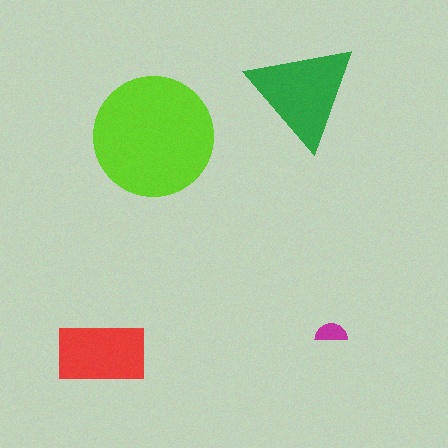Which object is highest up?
The green triangle is topmost.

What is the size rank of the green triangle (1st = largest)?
2nd.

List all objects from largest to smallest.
The lime circle, the green triangle, the red rectangle, the magenta semicircle.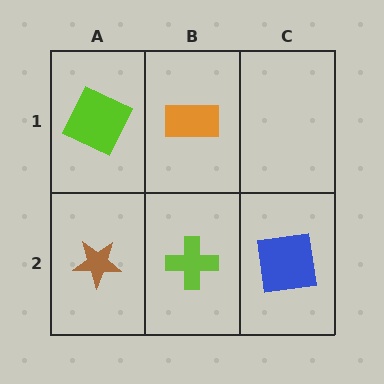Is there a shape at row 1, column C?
No, that cell is empty.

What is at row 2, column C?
A blue square.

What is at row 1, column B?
An orange rectangle.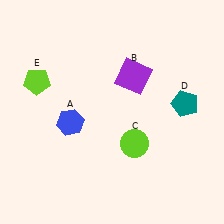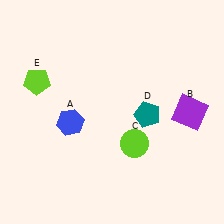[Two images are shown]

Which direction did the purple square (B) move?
The purple square (B) moved right.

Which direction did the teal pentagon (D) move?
The teal pentagon (D) moved left.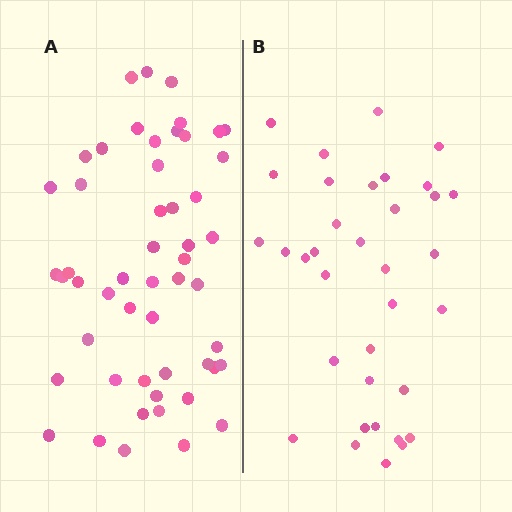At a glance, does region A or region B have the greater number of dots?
Region A (the left region) has more dots.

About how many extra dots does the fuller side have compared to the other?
Region A has approximately 15 more dots than region B.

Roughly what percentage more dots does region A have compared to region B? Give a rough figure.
About 50% more.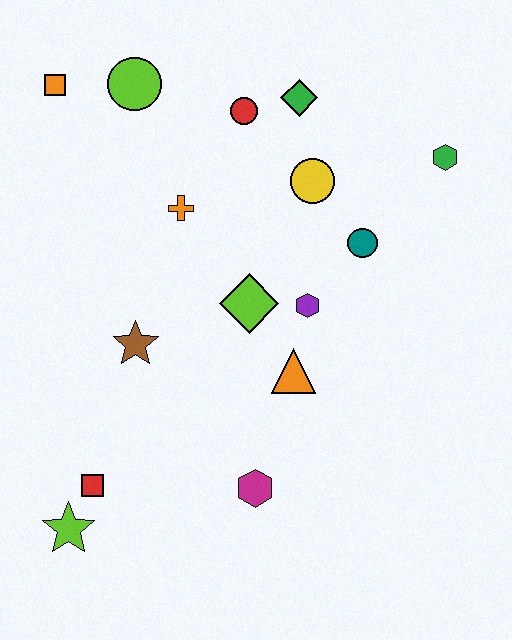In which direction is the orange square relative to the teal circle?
The orange square is to the left of the teal circle.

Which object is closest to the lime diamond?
The purple hexagon is closest to the lime diamond.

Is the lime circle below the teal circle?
No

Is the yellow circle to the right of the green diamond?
Yes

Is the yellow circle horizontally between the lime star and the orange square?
No